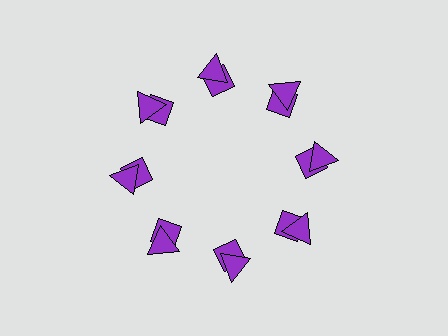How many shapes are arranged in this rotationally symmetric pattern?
There are 16 shapes, arranged in 8 groups of 2.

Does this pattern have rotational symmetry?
Yes, this pattern has 8-fold rotational symmetry. It looks the same after rotating 45 degrees around the center.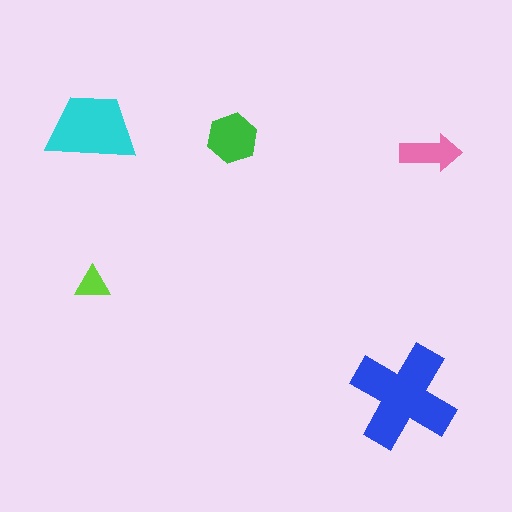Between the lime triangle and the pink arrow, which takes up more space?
The pink arrow.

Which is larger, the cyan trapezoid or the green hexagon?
The cyan trapezoid.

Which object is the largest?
The blue cross.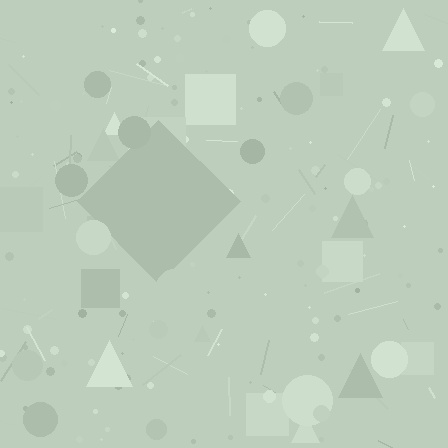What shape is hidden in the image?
A diamond is hidden in the image.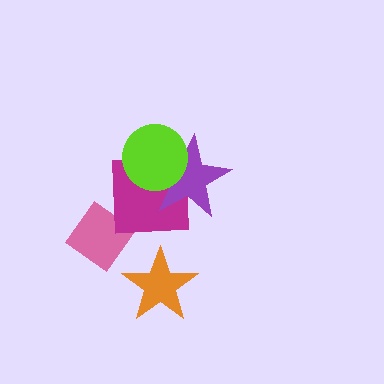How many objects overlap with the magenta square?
2 objects overlap with the magenta square.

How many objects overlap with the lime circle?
2 objects overlap with the lime circle.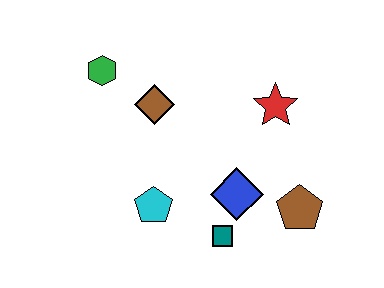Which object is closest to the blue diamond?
The teal square is closest to the blue diamond.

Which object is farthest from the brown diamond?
The brown pentagon is farthest from the brown diamond.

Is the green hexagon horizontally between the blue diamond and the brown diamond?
No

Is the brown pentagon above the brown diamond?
No